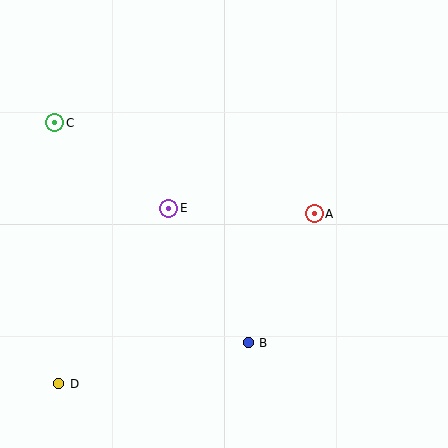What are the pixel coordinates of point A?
Point A is at (314, 214).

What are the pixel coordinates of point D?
Point D is at (59, 384).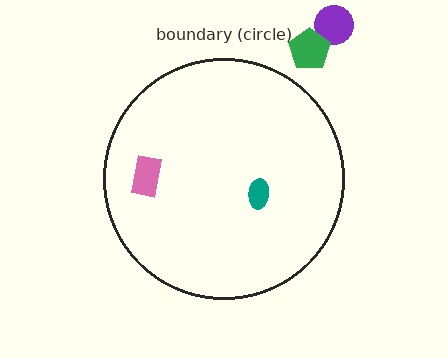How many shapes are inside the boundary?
2 inside, 2 outside.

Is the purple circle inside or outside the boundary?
Outside.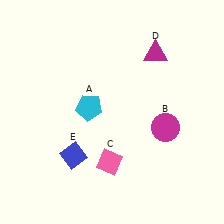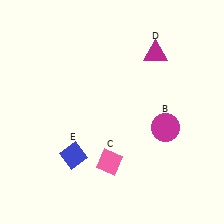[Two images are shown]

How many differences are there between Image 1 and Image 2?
There is 1 difference between the two images.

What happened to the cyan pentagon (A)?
The cyan pentagon (A) was removed in Image 2. It was in the top-left area of Image 1.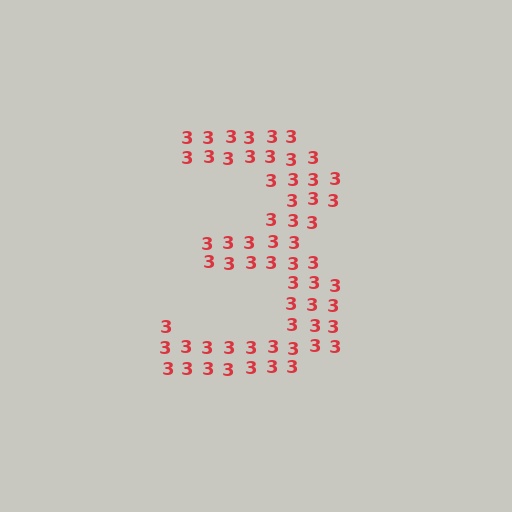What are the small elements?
The small elements are digit 3's.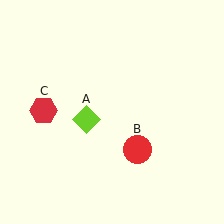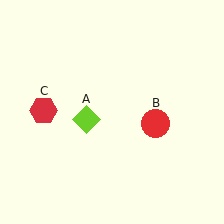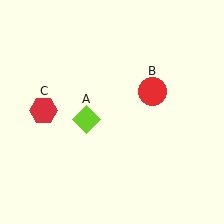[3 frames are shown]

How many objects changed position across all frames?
1 object changed position: red circle (object B).